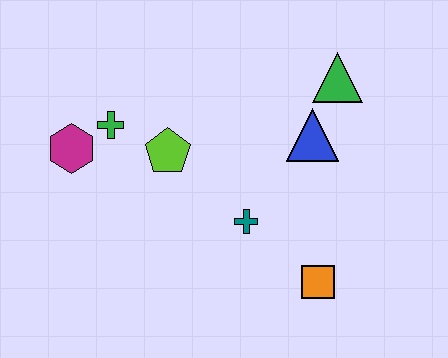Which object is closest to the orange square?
The teal cross is closest to the orange square.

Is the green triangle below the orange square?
No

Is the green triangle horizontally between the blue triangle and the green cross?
No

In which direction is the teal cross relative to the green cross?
The teal cross is to the right of the green cross.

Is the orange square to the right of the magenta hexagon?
Yes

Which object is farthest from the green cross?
The orange square is farthest from the green cross.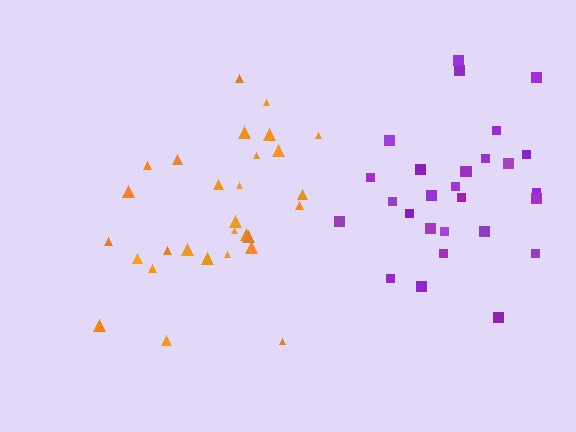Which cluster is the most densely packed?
Orange.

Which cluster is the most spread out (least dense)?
Purple.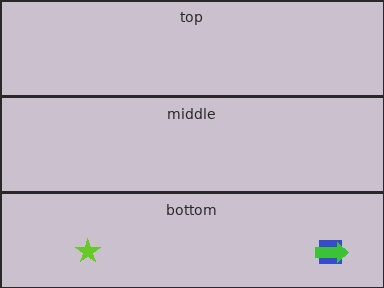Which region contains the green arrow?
The bottom region.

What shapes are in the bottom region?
The blue square, the green arrow, the lime star.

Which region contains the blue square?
The bottom region.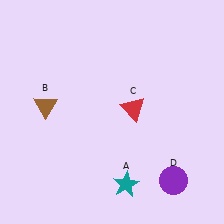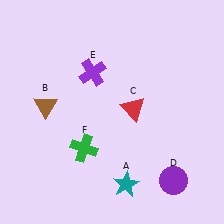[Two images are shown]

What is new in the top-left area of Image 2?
A purple cross (E) was added in the top-left area of Image 2.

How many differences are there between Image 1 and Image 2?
There are 2 differences between the two images.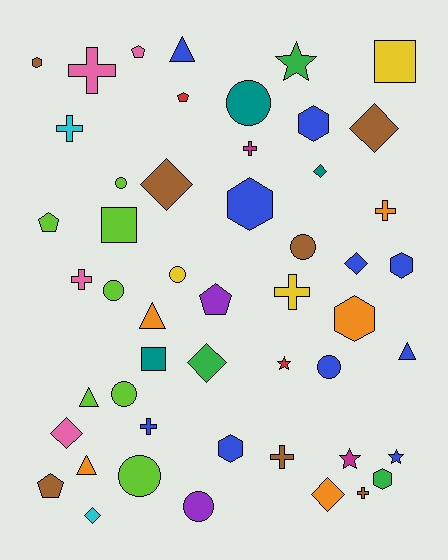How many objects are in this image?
There are 50 objects.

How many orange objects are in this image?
There are 5 orange objects.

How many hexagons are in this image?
There are 7 hexagons.